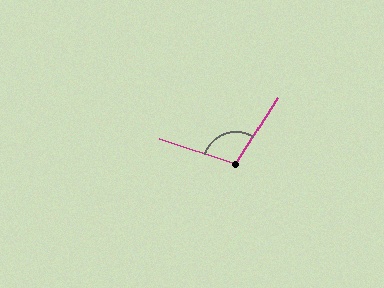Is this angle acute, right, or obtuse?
It is obtuse.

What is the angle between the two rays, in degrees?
Approximately 103 degrees.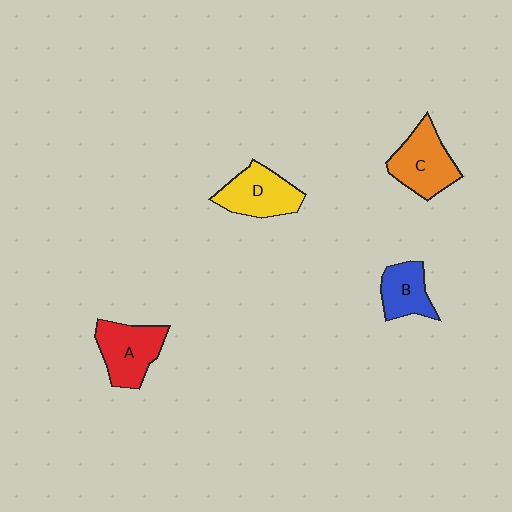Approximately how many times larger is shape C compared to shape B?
Approximately 1.4 times.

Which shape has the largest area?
Shape C (orange).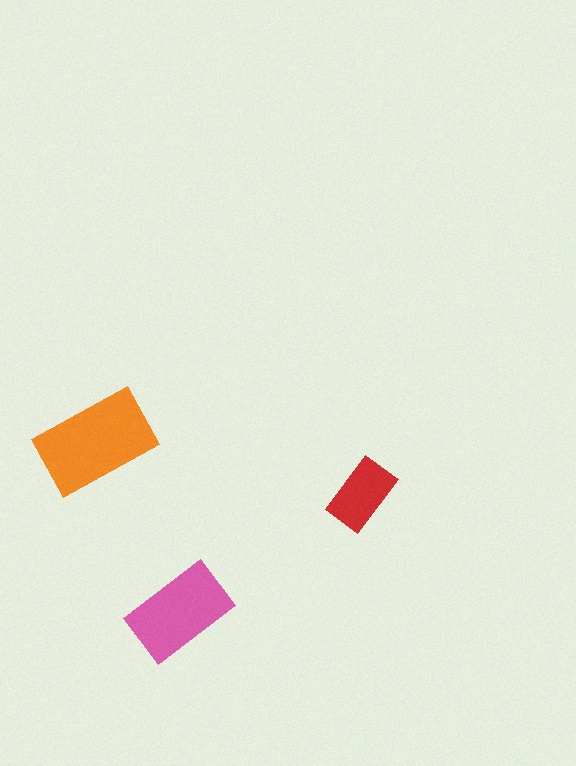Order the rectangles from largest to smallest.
the orange one, the pink one, the red one.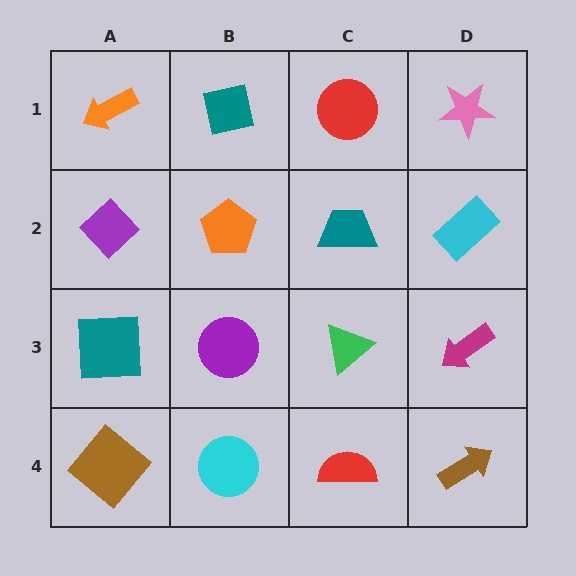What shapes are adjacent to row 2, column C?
A red circle (row 1, column C), a green triangle (row 3, column C), an orange pentagon (row 2, column B), a cyan rectangle (row 2, column D).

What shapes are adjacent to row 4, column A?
A teal square (row 3, column A), a cyan circle (row 4, column B).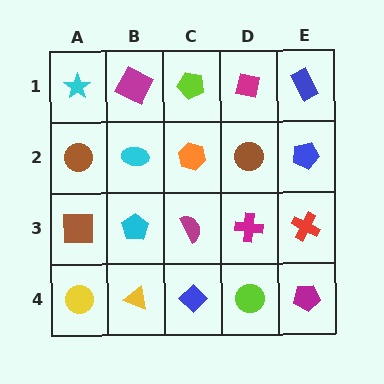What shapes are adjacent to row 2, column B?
A magenta square (row 1, column B), a cyan pentagon (row 3, column B), a brown circle (row 2, column A), an orange hexagon (row 2, column C).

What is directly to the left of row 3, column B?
A brown square.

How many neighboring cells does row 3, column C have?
4.